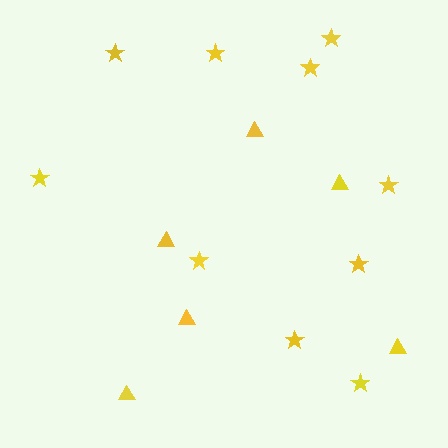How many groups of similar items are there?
There are 2 groups: one group of triangles (6) and one group of stars (10).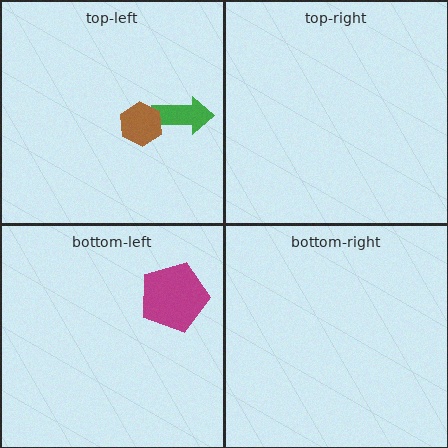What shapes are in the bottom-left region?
The magenta pentagon.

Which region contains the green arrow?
The top-left region.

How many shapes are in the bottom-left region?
1.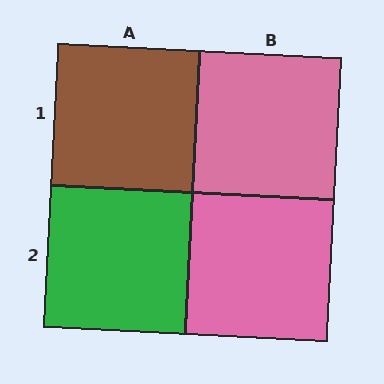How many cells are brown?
1 cell is brown.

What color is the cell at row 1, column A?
Brown.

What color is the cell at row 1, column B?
Pink.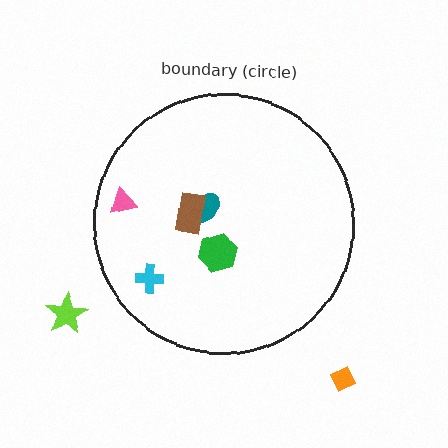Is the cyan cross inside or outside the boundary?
Inside.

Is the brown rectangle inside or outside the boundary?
Inside.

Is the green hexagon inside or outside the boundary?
Inside.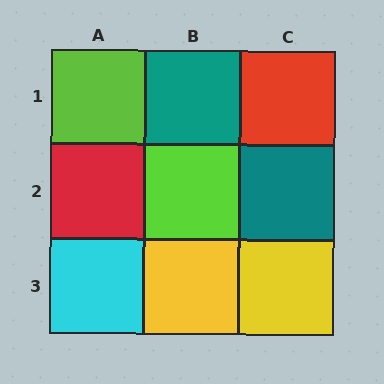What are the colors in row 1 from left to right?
Lime, teal, red.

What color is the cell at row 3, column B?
Yellow.